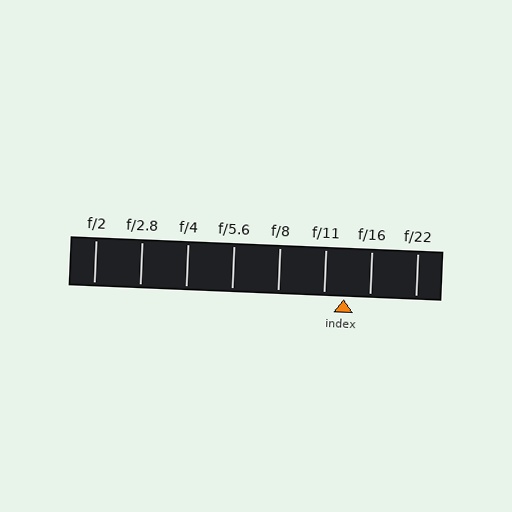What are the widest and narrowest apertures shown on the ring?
The widest aperture shown is f/2 and the narrowest is f/22.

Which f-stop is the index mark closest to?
The index mark is closest to f/11.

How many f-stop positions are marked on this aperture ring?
There are 8 f-stop positions marked.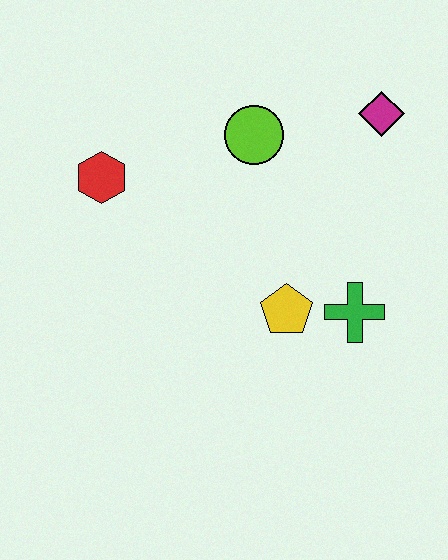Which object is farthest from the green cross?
The red hexagon is farthest from the green cross.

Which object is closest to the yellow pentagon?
The green cross is closest to the yellow pentagon.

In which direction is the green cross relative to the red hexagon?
The green cross is to the right of the red hexagon.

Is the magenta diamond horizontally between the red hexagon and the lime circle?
No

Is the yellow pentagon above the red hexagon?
No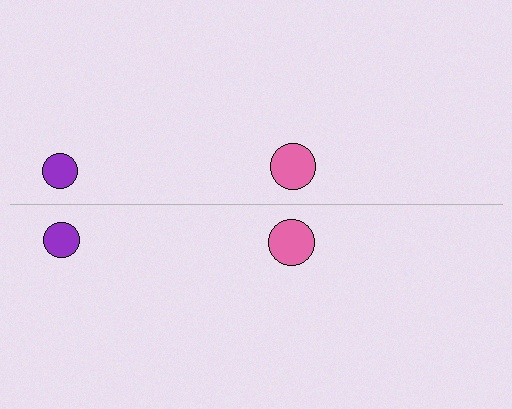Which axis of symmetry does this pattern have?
The pattern has a horizontal axis of symmetry running through the center of the image.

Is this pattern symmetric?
Yes, this pattern has bilateral (reflection) symmetry.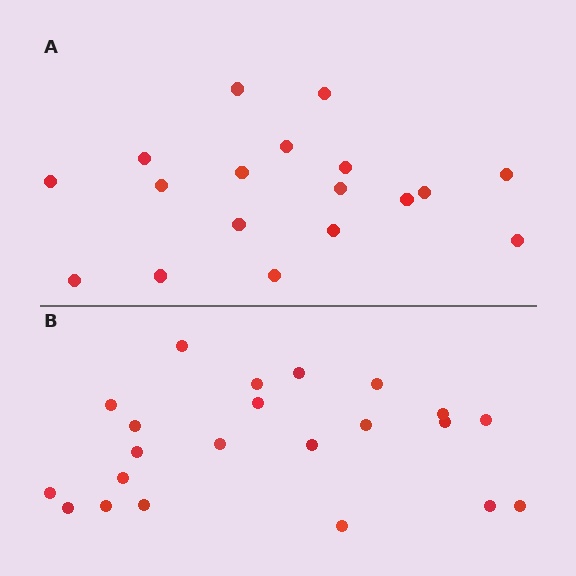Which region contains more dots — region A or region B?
Region B (the bottom region) has more dots.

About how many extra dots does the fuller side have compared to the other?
Region B has about 4 more dots than region A.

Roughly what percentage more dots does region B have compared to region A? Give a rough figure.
About 20% more.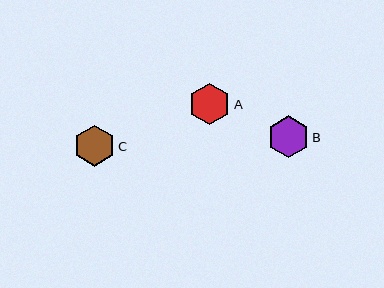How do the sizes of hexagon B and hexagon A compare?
Hexagon B and hexagon A are approximately the same size.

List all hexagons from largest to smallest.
From largest to smallest: B, A, C.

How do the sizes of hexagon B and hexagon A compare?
Hexagon B and hexagon A are approximately the same size.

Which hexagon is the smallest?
Hexagon C is the smallest with a size of approximately 41 pixels.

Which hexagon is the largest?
Hexagon B is the largest with a size of approximately 42 pixels.